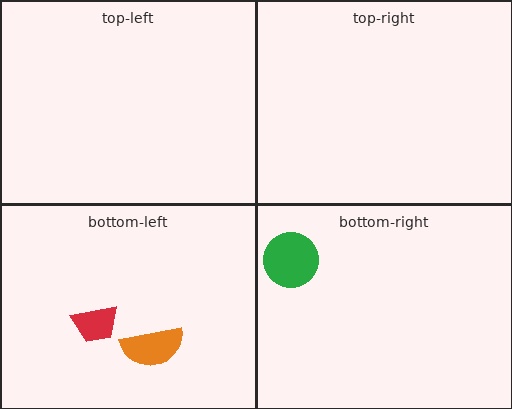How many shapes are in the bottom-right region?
1.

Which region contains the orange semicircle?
The bottom-left region.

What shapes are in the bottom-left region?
The red trapezoid, the orange semicircle.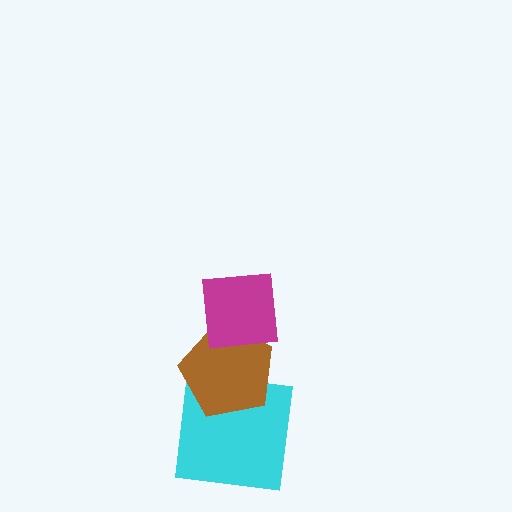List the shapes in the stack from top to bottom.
From top to bottom: the magenta square, the brown pentagon, the cyan square.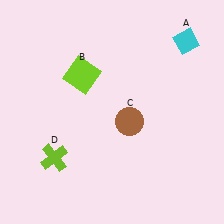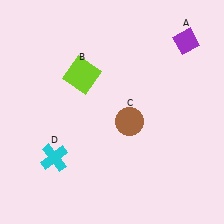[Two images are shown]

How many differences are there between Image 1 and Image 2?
There are 2 differences between the two images.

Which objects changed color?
A changed from cyan to purple. D changed from lime to cyan.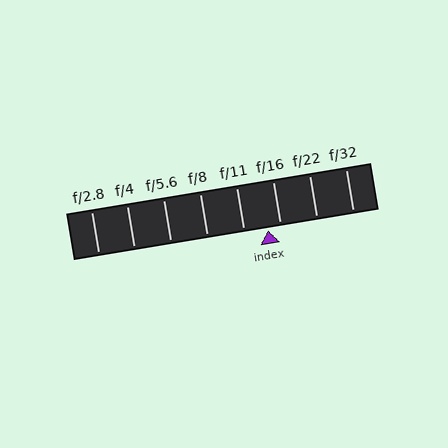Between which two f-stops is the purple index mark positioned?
The index mark is between f/11 and f/16.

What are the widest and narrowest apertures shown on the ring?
The widest aperture shown is f/2.8 and the narrowest is f/32.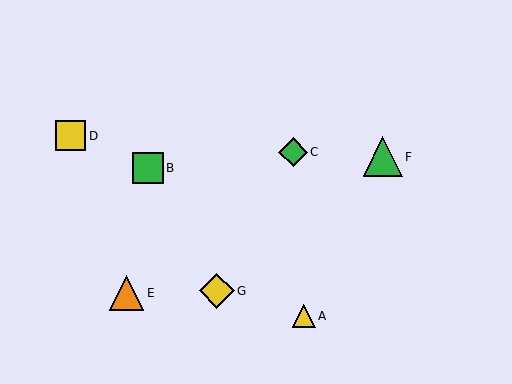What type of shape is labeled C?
Shape C is a green diamond.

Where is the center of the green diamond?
The center of the green diamond is at (293, 152).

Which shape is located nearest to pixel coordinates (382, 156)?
The green triangle (labeled F) at (383, 157) is nearest to that location.